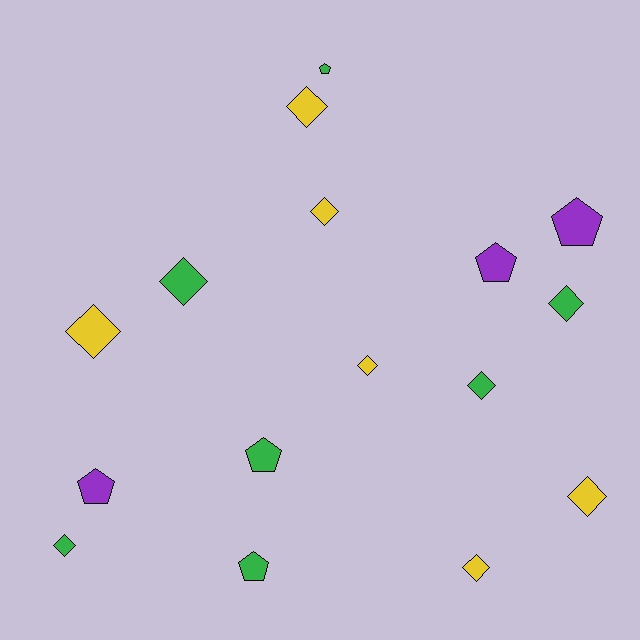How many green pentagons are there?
There are 3 green pentagons.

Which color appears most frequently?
Green, with 7 objects.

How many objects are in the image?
There are 16 objects.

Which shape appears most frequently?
Diamond, with 10 objects.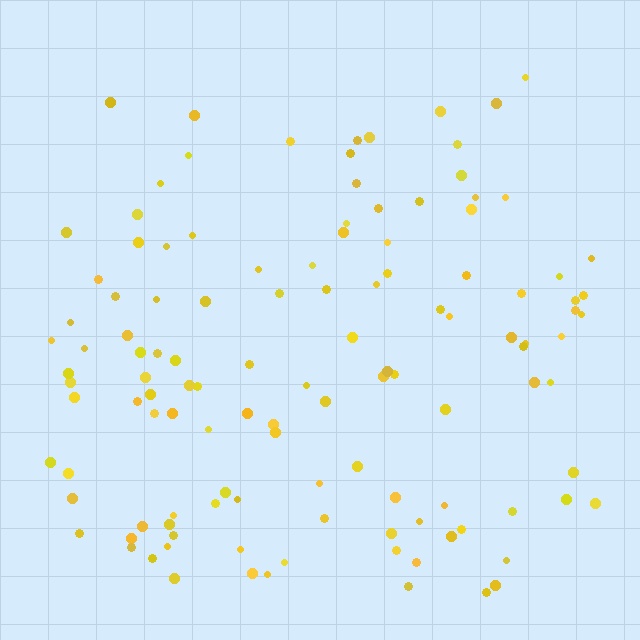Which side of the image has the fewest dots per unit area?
The top.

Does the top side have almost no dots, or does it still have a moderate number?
Still a moderate number, just noticeably fewer than the bottom.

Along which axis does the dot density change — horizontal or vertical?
Vertical.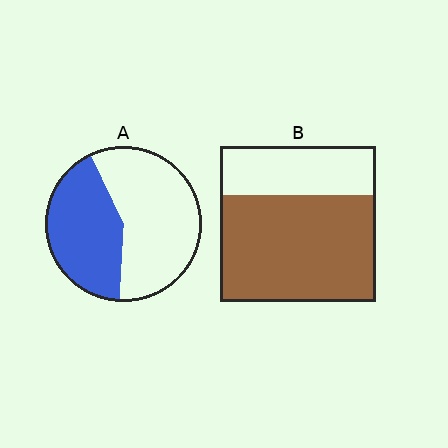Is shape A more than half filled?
No.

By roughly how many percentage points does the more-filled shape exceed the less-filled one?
By roughly 25 percentage points (B over A).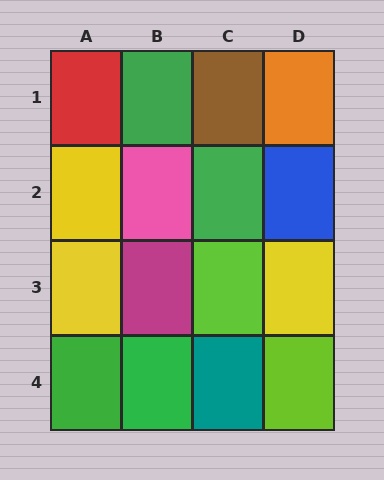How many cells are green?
4 cells are green.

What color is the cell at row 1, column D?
Orange.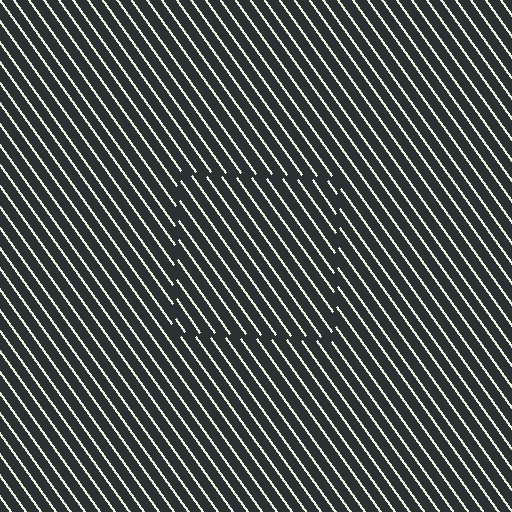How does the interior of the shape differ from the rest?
The interior of the shape contains the same grating, shifted by half a period — the contour is defined by the phase discontinuity where line-ends from the inner and outer gratings abut.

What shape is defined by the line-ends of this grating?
An illusory square. The interior of the shape contains the same grating, shifted by half a period — the contour is defined by the phase discontinuity where line-ends from the inner and outer gratings abut.